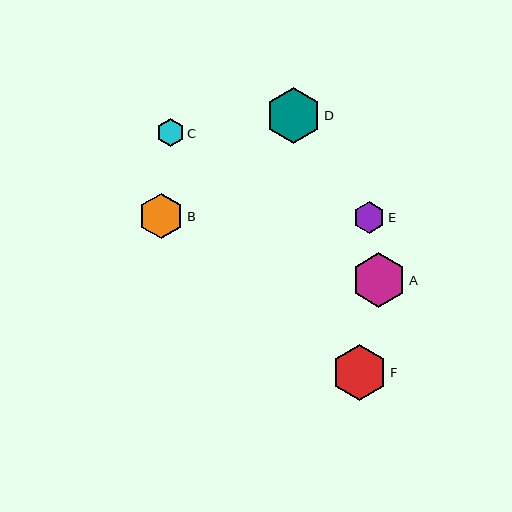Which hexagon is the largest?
Hexagon F is the largest with a size of approximately 55 pixels.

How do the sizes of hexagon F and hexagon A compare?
Hexagon F and hexagon A are approximately the same size.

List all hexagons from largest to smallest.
From largest to smallest: F, D, A, B, E, C.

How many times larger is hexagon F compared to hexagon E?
Hexagon F is approximately 1.7 times the size of hexagon E.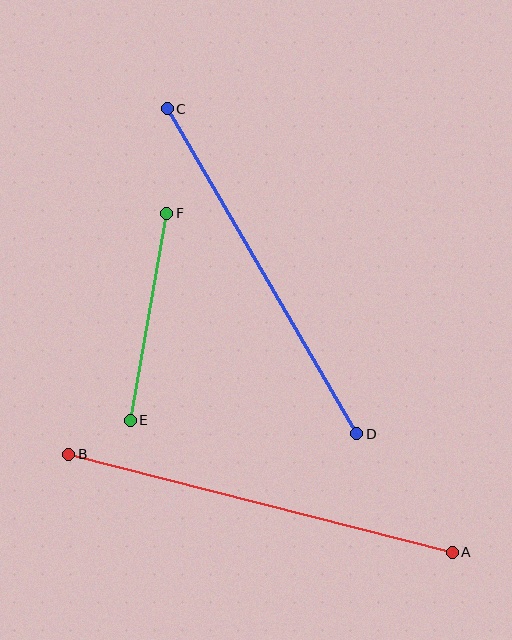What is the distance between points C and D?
The distance is approximately 376 pixels.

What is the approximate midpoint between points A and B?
The midpoint is at approximately (260, 503) pixels.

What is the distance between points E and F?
The distance is approximately 210 pixels.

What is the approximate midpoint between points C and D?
The midpoint is at approximately (262, 271) pixels.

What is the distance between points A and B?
The distance is approximately 396 pixels.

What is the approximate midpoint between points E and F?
The midpoint is at approximately (148, 317) pixels.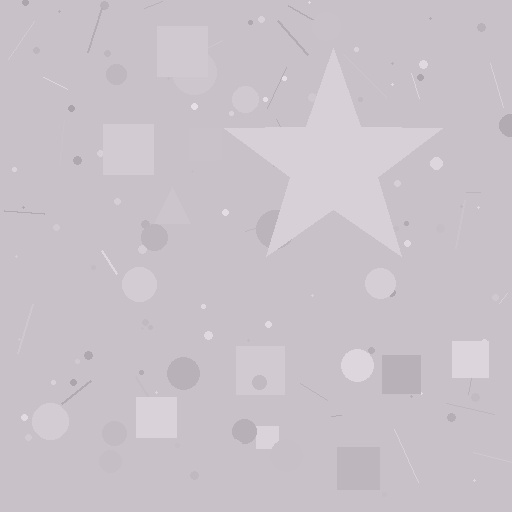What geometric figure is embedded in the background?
A star is embedded in the background.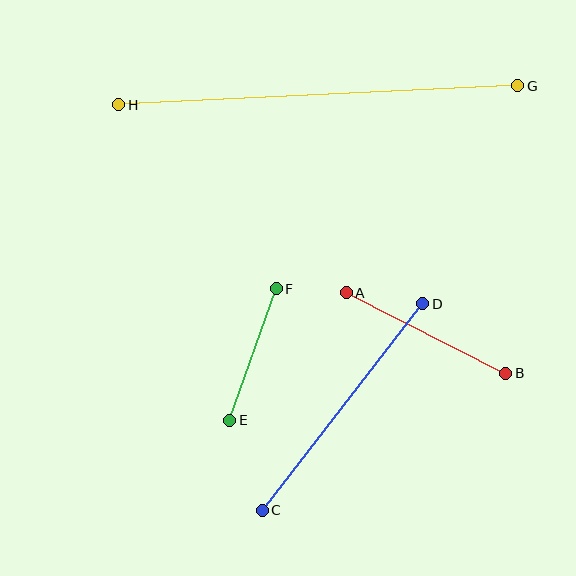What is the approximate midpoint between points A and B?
The midpoint is at approximately (426, 333) pixels.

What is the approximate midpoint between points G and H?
The midpoint is at approximately (318, 95) pixels.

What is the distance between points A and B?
The distance is approximately 179 pixels.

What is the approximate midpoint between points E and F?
The midpoint is at approximately (253, 355) pixels.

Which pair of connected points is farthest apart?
Points G and H are farthest apart.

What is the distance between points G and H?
The distance is approximately 399 pixels.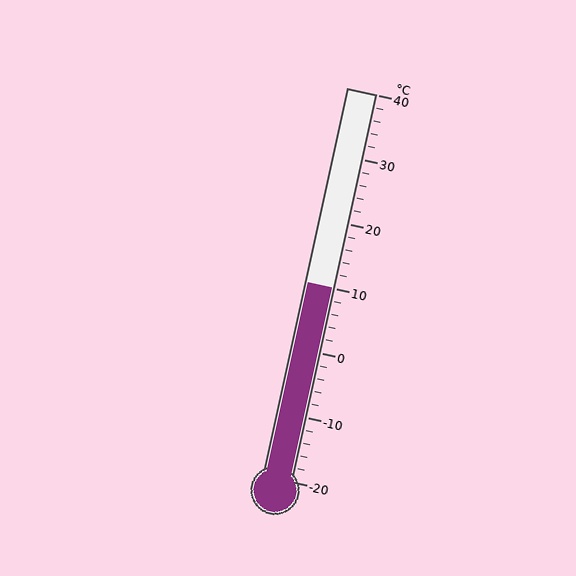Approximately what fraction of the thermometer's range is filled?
The thermometer is filled to approximately 50% of its range.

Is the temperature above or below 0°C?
The temperature is above 0°C.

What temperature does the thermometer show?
The thermometer shows approximately 10°C.